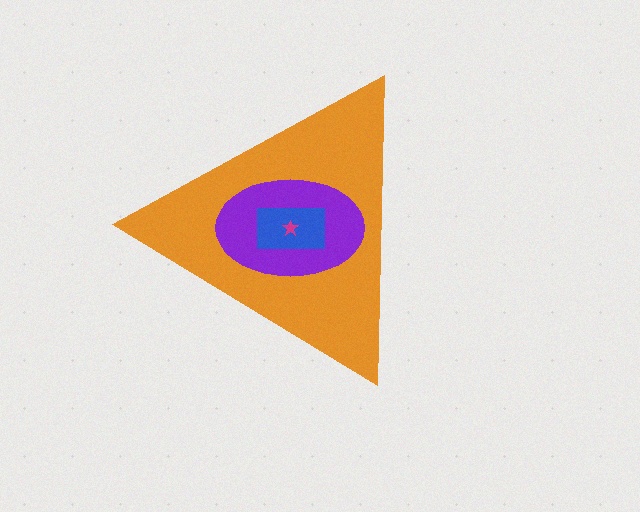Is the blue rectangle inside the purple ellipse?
Yes.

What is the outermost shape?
The orange triangle.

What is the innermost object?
The magenta star.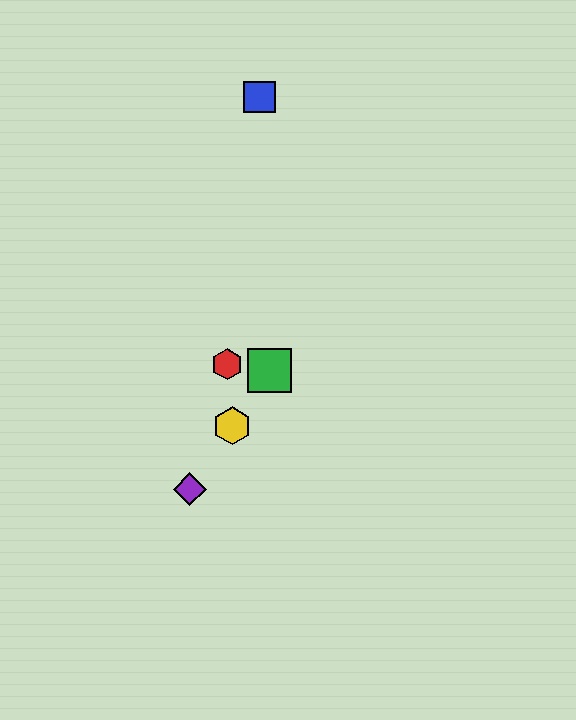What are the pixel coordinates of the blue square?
The blue square is at (259, 97).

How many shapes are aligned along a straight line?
3 shapes (the green square, the yellow hexagon, the purple diamond) are aligned along a straight line.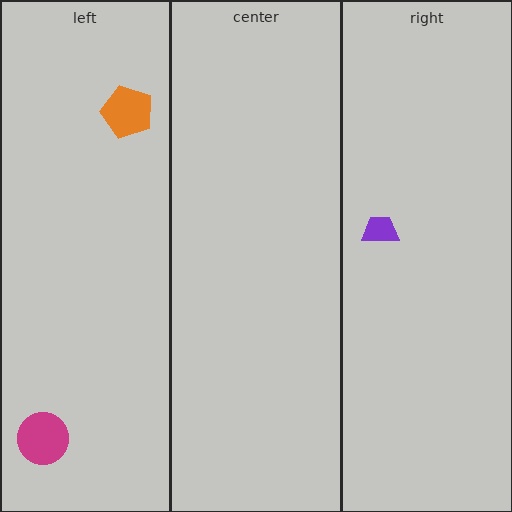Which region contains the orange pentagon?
The left region.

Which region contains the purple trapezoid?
The right region.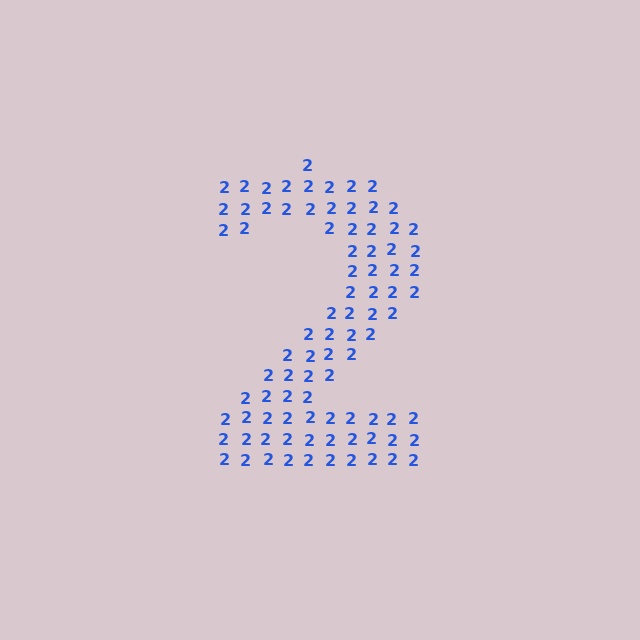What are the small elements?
The small elements are digit 2's.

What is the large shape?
The large shape is the digit 2.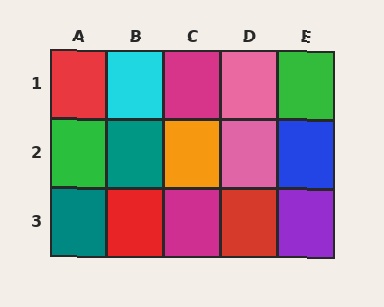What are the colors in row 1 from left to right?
Red, cyan, magenta, pink, green.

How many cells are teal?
2 cells are teal.